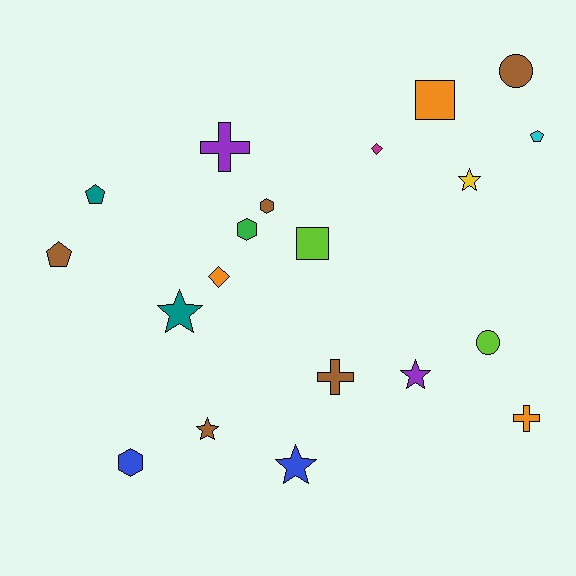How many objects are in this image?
There are 20 objects.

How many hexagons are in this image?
There are 3 hexagons.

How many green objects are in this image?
There is 1 green object.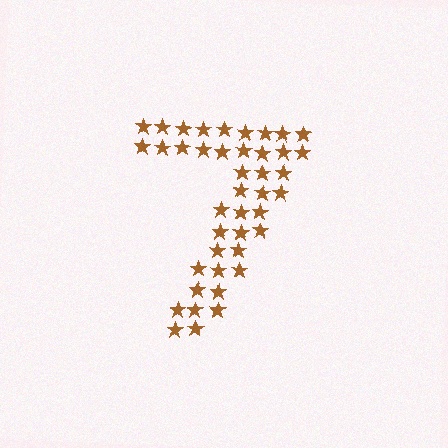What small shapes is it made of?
It is made of small stars.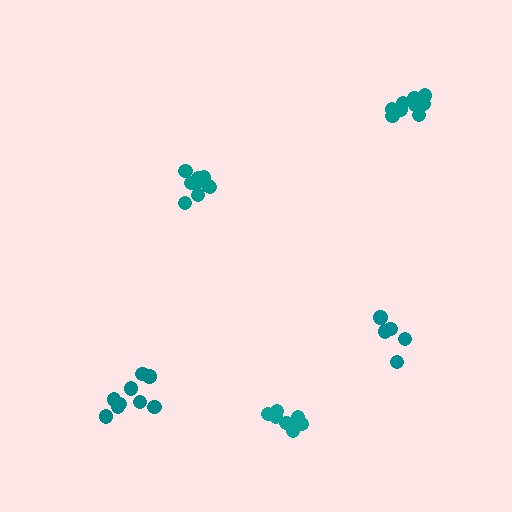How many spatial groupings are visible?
There are 5 spatial groupings.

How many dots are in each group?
Group 1: 10 dots, Group 2: 9 dots, Group 3: 7 dots, Group 4: 9 dots, Group 5: 5 dots (40 total).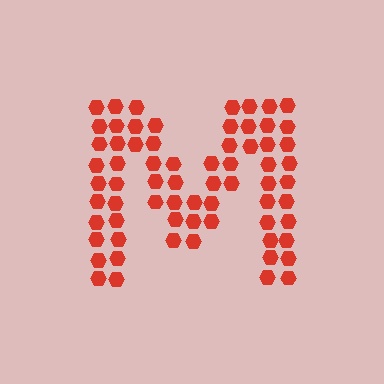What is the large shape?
The large shape is the letter M.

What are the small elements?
The small elements are hexagons.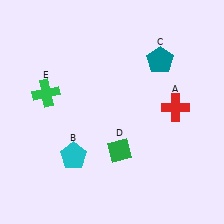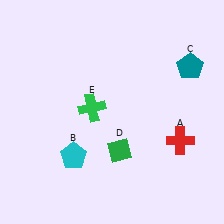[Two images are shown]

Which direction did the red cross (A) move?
The red cross (A) moved down.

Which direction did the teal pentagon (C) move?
The teal pentagon (C) moved right.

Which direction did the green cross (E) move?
The green cross (E) moved right.